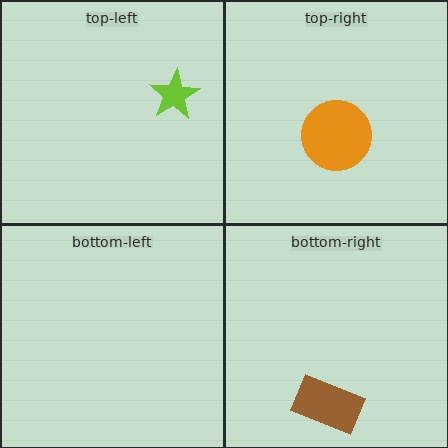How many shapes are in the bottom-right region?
1.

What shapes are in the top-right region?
The orange circle.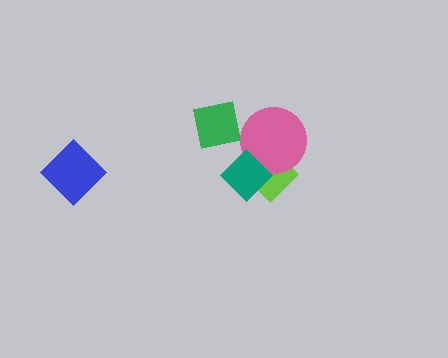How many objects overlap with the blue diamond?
0 objects overlap with the blue diamond.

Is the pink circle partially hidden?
Yes, it is partially covered by another shape.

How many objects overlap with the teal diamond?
2 objects overlap with the teal diamond.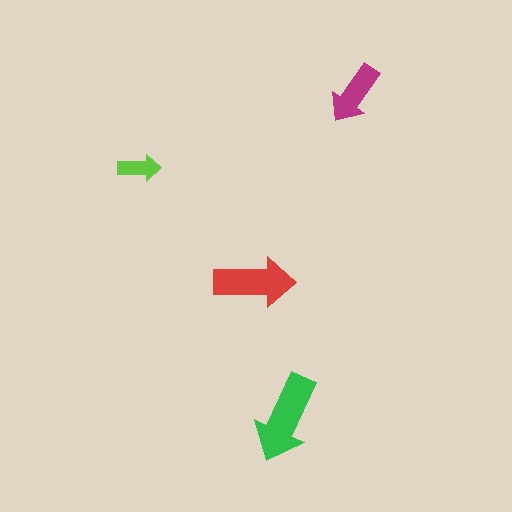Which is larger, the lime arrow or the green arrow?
The green one.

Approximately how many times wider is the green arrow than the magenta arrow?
About 1.5 times wider.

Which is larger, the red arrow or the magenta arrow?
The red one.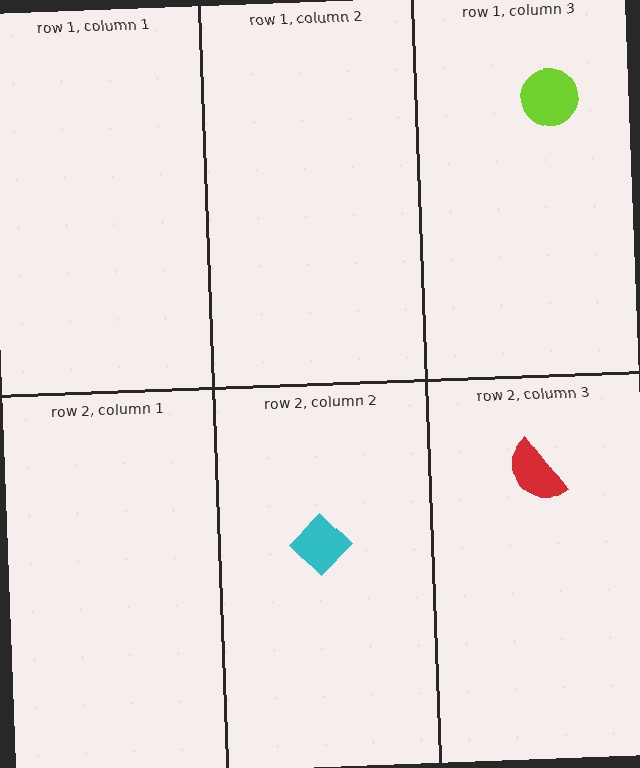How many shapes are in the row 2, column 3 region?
1.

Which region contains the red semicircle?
The row 2, column 3 region.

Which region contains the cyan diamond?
The row 2, column 2 region.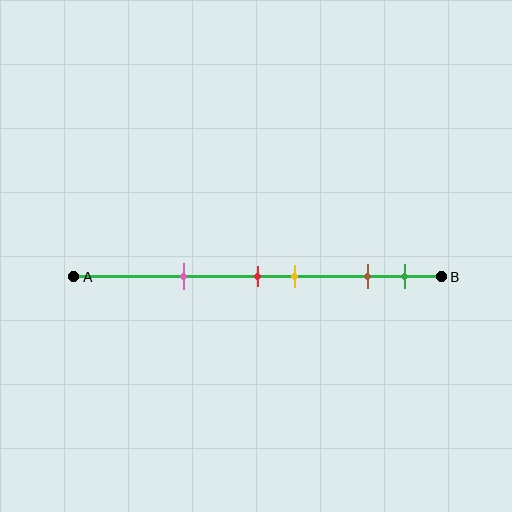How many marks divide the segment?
There are 5 marks dividing the segment.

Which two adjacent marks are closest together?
The red and yellow marks are the closest adjacent pair.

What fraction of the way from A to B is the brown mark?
The brown mark is approximately 80% (0.8) of the way from A to B.